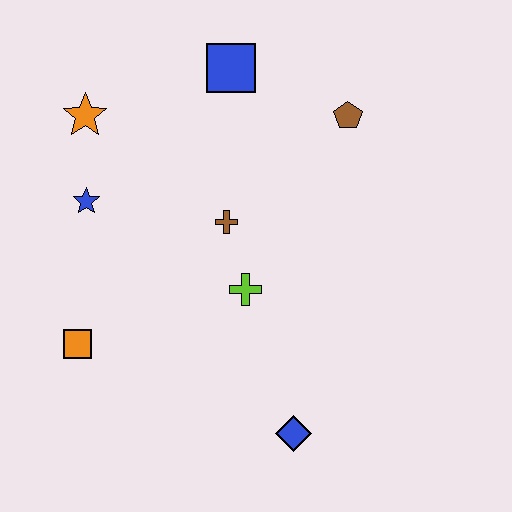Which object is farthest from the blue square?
The blue diamond is farthest from the blue square.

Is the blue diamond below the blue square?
Yes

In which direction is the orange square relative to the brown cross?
The orange square is to the left of the brown cross.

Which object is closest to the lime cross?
The brown cross is closest to the lime cross.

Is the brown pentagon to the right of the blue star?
Yes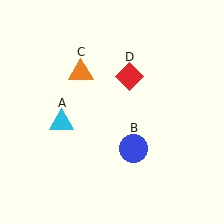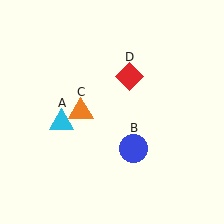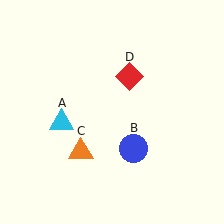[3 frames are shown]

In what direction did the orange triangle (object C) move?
The orange triangle (object C) moved down.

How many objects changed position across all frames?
1 object changed position: orange triangle (object C).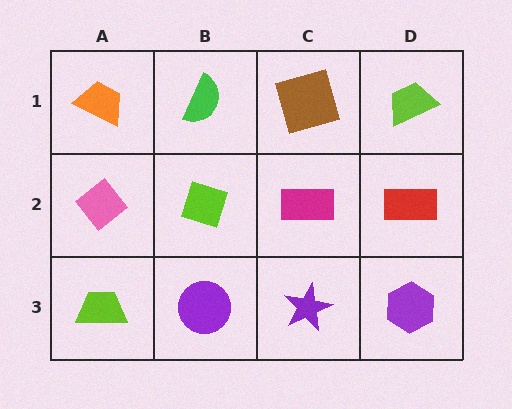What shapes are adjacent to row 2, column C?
A brown square (row 1, column C), a purple star (row 3, column C), a lime diamond (row 2, column B), a red rectangle (row 2, column D).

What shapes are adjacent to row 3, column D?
A red rectangle (row 2, column D), a purple star (row 3, column C).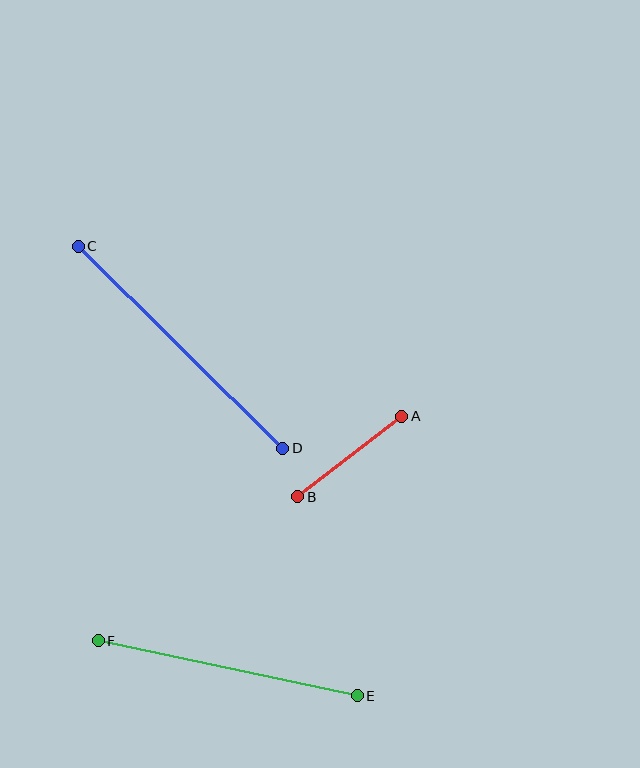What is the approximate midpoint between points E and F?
The midpoint is at approximately (228, 668) pixels.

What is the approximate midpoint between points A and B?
The midpoint is at approximately (350, 457) pixels.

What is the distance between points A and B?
The distance is approximately 131 pixels.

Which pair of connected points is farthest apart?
Points C and D are farthest apart.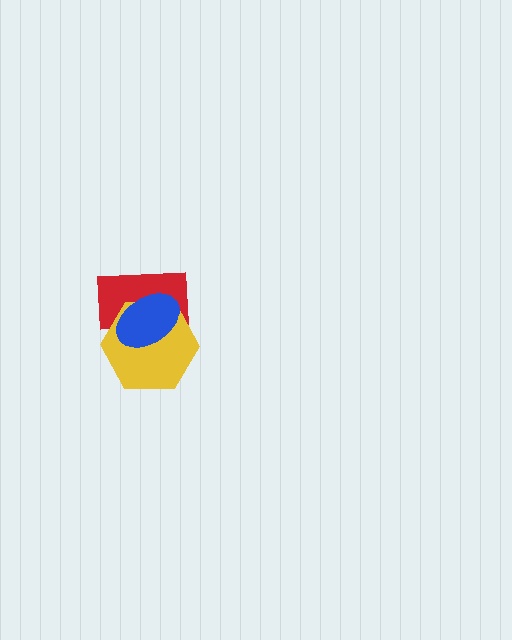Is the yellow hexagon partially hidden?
Yes, it is partially covered by another shape.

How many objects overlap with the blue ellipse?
2 objects overlap with the blue ellipse.